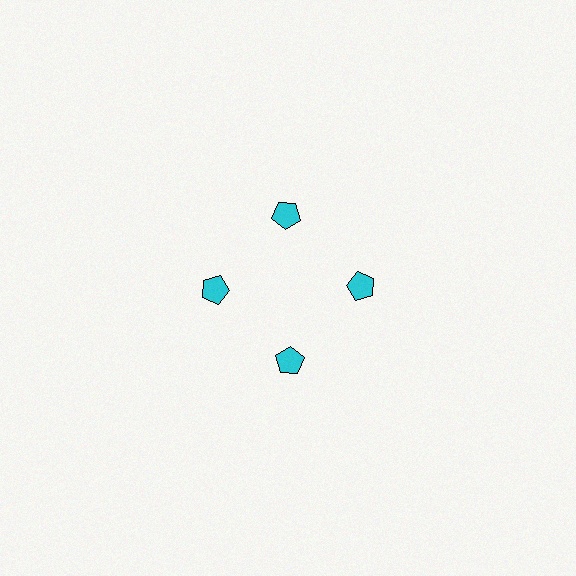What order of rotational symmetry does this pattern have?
This pattern has 4-fold rotational symmetry.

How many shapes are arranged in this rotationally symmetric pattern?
There are 4 shapes, arranged in 4 groups of 1.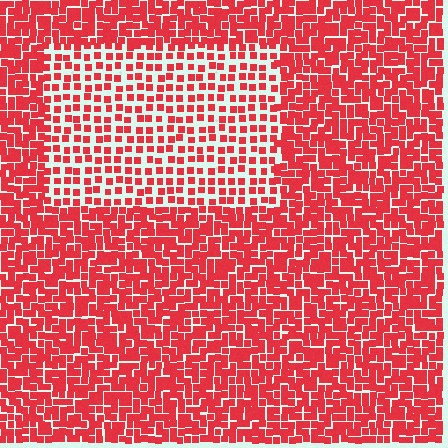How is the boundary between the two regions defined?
The boundary is defined by a change in element density (approximately 2.0x ratio). All elements are the same color, size, and shape.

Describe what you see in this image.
The image contains small red elements arranged at two different densities. A rectangle-shaped region is visible where the elements are less densely packed than the surrounding area.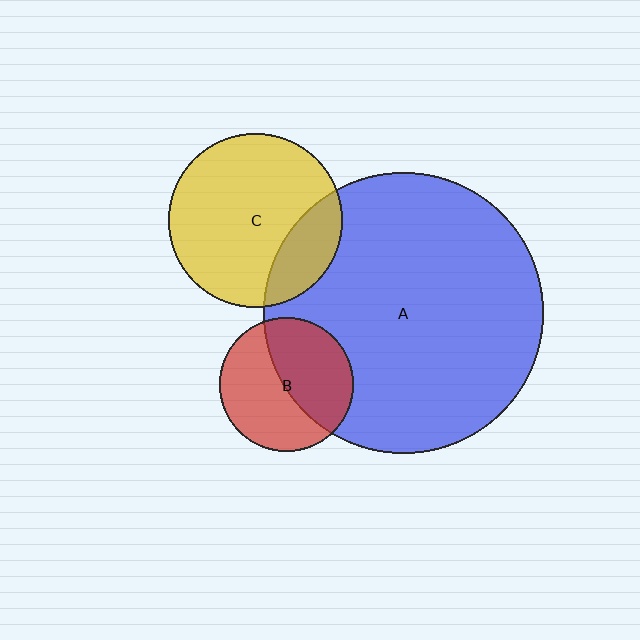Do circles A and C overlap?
Yes.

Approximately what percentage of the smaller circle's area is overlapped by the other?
Approximately 20%.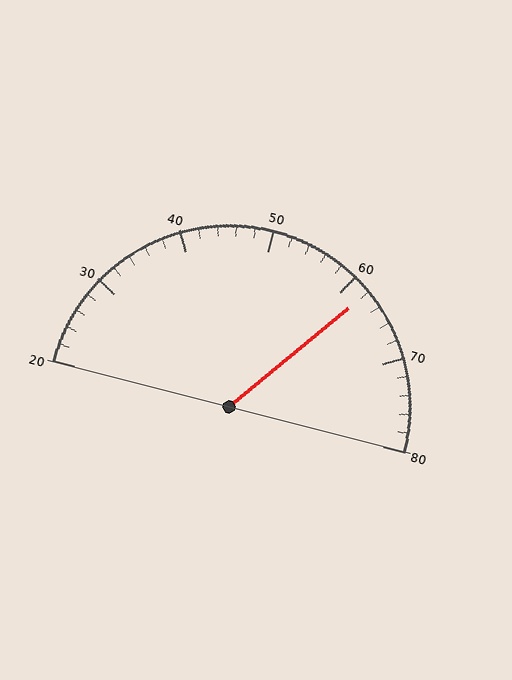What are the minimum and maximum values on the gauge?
The gauge ranges from 20 to 80.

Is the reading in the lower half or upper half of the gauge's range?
The reading is in the upper half of the range (20 to 80).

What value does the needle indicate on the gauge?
The needle indicates approximately 62.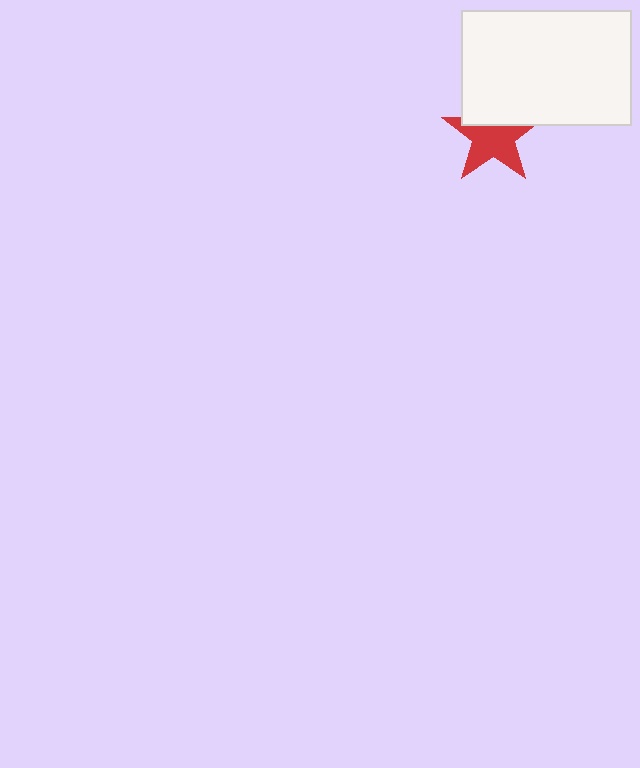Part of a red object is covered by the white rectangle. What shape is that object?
It is a star.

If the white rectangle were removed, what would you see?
You would see the complete red star.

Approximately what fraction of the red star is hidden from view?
Roughly 32% of the red star is hidden behind the white rectangle.